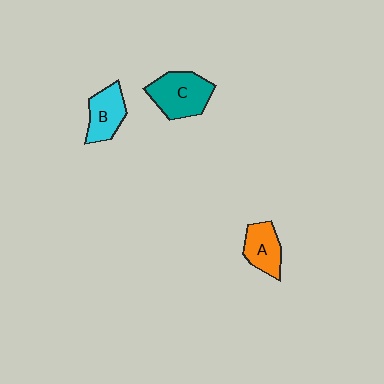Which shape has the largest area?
Shape C (teal).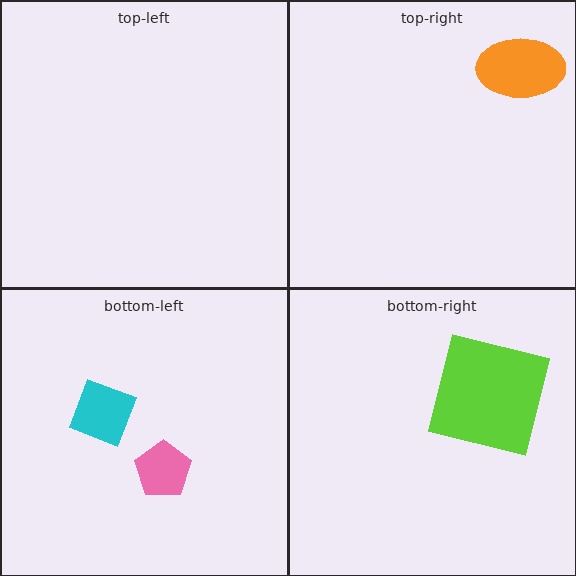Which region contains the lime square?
The bottom-right region.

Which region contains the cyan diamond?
The bottom-left region.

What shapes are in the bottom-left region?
The pink pentagon, the cyan diamond.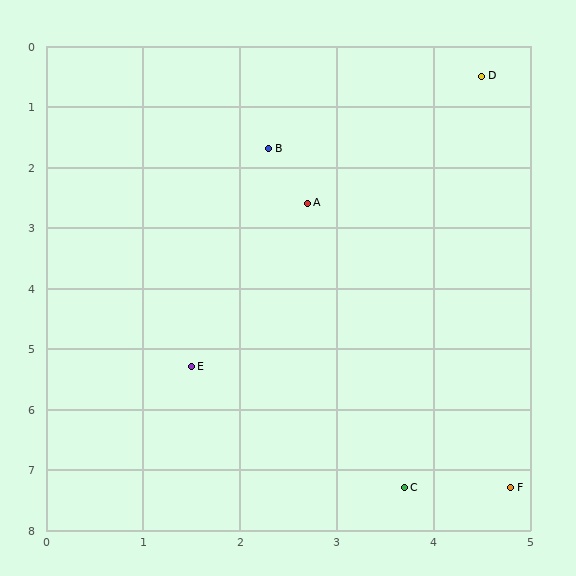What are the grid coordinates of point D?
Point D is at approximately (4.5, 0.5).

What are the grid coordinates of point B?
Point B is at approximately (2.3, 1.7).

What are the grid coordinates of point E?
Point E is at approximately (1.5, 5.3).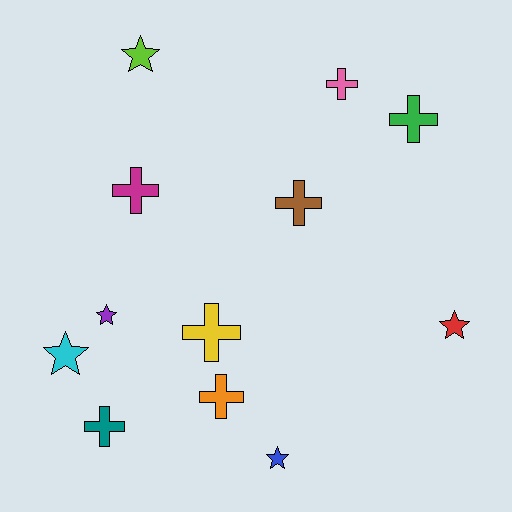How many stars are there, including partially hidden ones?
There are 5 stars.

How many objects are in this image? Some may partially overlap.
There are 12 objects.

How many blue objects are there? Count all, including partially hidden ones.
There is 1 blue object.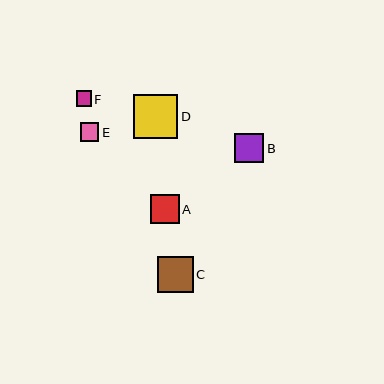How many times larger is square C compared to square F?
Square C is approximately 2.4 times the size of square F.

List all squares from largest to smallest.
From largest to smallest: D, C, A, B, E, F.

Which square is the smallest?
Square F is the smallest with a size of approximately 15 pixels.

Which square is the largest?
Square D is the largest with a size of approximately 44 pixels.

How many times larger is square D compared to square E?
Square D is approximately 2.3 times the size of square E.